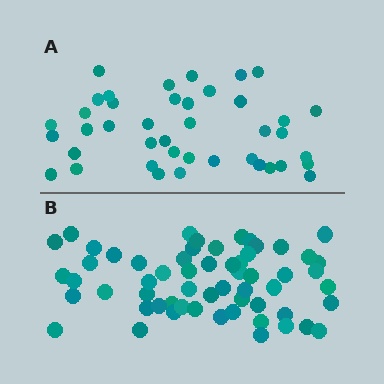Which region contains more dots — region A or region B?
Region B (the bottom region) has more dots.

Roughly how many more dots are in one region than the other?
Region B has approximately 20 more dots than region A.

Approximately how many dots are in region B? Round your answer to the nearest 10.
About 60 dots. (The exact count is 59, which rounds to 60.)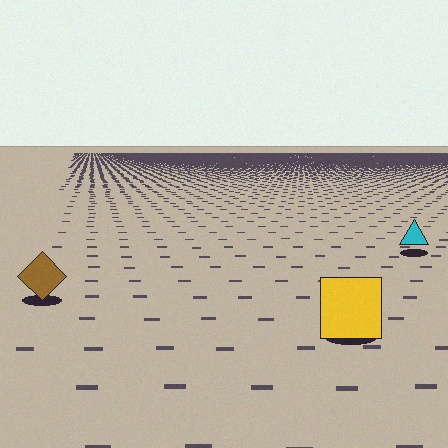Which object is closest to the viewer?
The yellow square is closest. The texture marks near it are larger and more spread out.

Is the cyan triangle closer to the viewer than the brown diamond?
No. The brown diamond is closer — you can tell from the texture gradient: the ground texture is coarser near it.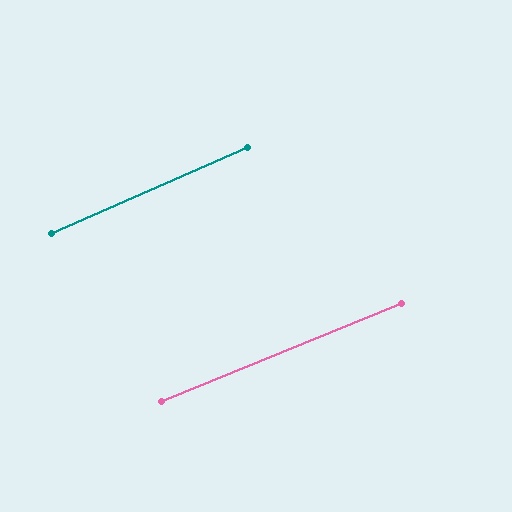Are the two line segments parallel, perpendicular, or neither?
Parallel — their directions differ by only 1.5°.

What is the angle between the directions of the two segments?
Approximately 2 degrees.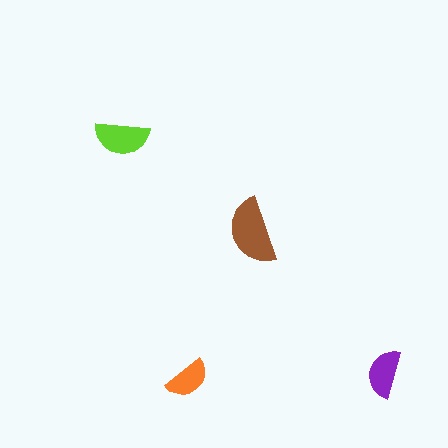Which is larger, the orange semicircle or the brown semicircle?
The brown one.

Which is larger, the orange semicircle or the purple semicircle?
The purple one.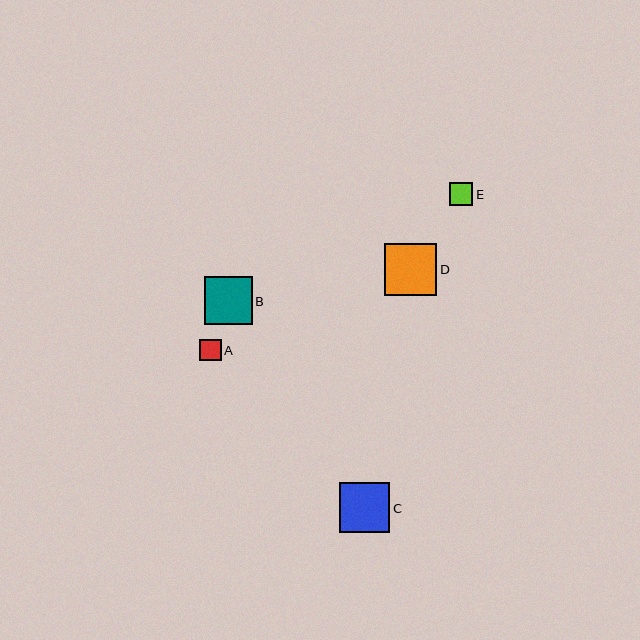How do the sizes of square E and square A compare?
Square E and square A are approximately the same size.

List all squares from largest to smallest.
From largest to smallest: D, C, B, E, A.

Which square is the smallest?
Square A is the smallest with a size of approximately 22 pixels.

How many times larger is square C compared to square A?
Square C is approximately 2.3 times the size of square A.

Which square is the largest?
Square D is the largest with a size of approximately 53 pixels.